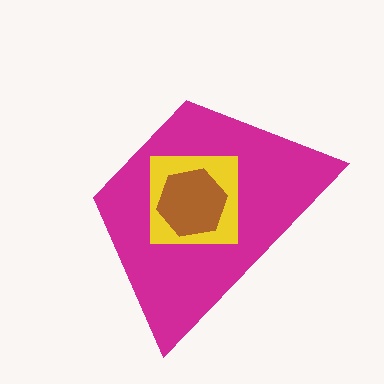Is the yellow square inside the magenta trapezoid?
Yes.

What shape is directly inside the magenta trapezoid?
The yellow square.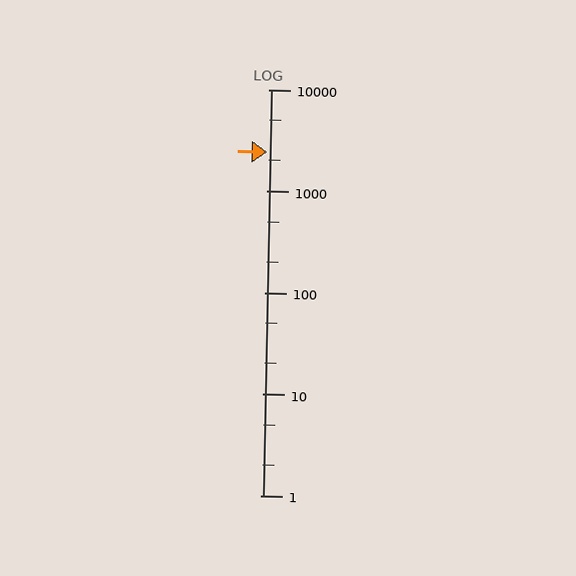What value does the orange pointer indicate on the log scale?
The pointer indicates approximately 2400.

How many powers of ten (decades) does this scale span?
The scale spans 4 decades, from 1 to 10000.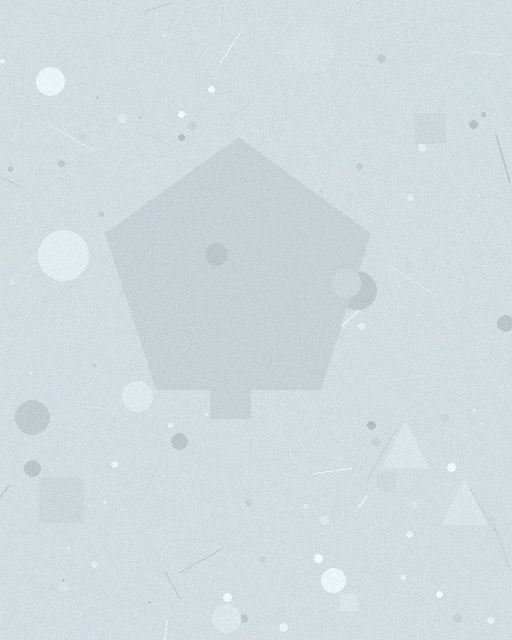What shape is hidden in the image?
A pentagon is hidden in the image.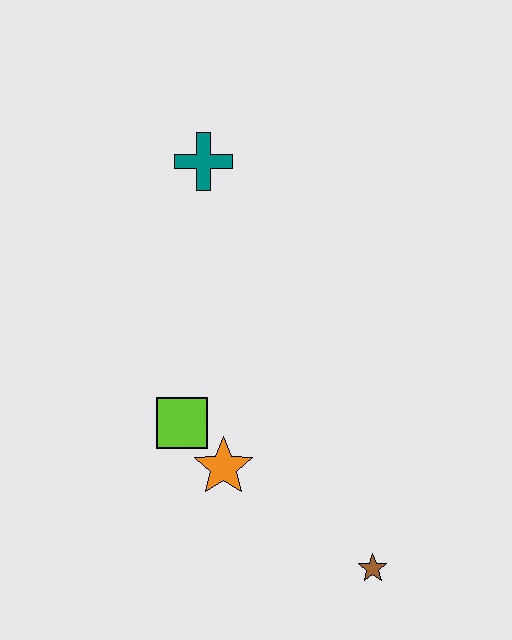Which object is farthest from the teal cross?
The brown star is farthest from the teal cross.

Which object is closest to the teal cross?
The lime square is closest to the teal cross.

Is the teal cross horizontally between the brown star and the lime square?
Yes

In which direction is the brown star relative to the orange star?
The brown star is to the right of the orange star.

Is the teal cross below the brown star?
No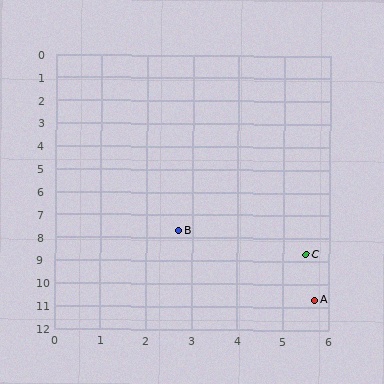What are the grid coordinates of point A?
Point A is at approximately (5.7, 10.7).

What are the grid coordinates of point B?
Point B is at approximately (2.7, 7.7).